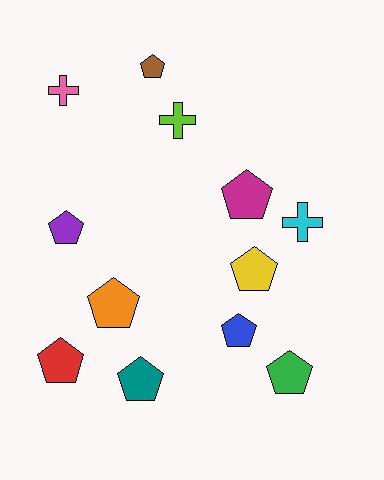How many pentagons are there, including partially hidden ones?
There are 9 pentagons.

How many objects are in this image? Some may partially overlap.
There are 12 objects.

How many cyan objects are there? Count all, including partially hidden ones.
There is 1 cyan object.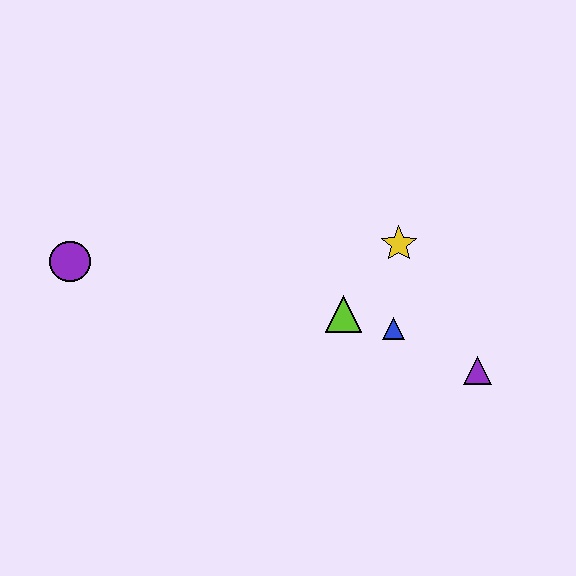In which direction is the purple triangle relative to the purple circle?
The purple triangle is to the right of the purple circle.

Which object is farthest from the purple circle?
The purple triangle is farthest from the purple circle.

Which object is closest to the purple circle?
The lime triangle is closest to the purple circle.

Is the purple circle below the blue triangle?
No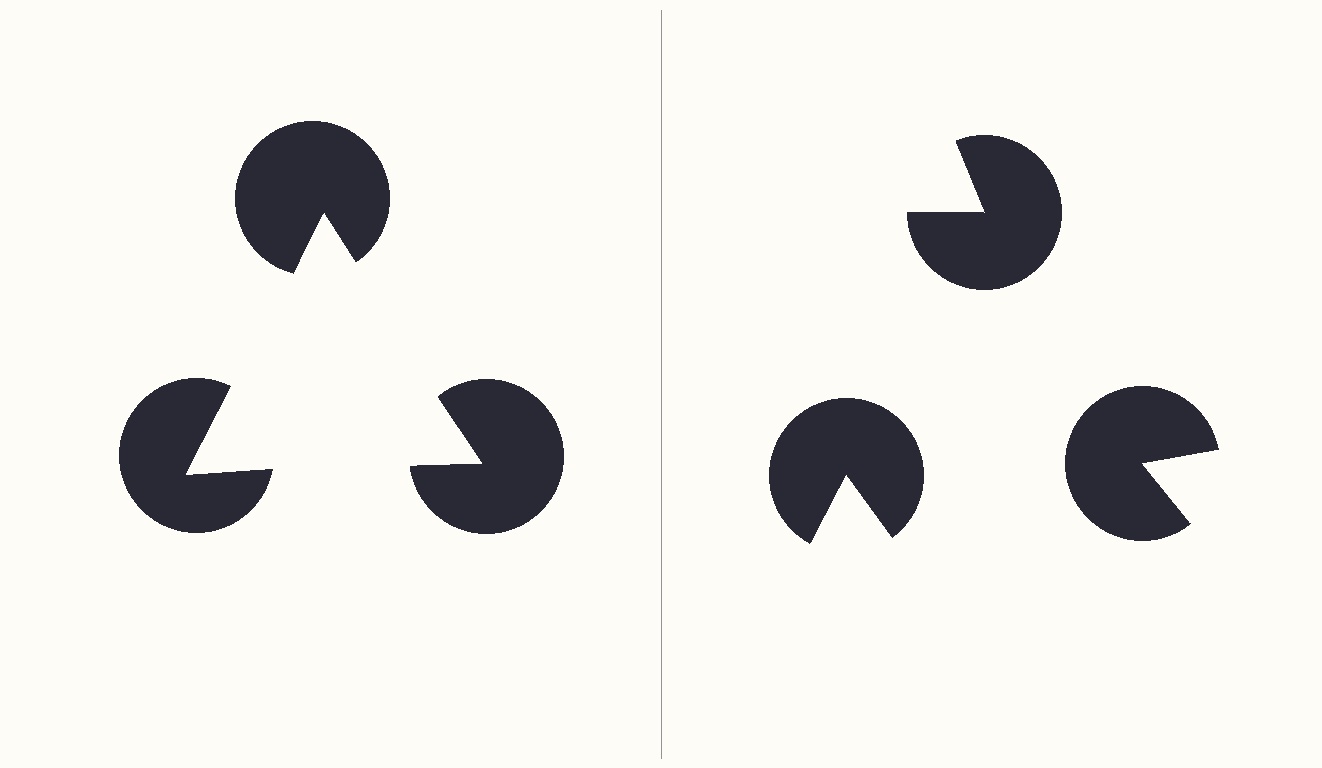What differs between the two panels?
The pac-man discs are positioned identically on both sides; only the wedge orientations differ. On the left they align to a triangle; on the right they are misaligned.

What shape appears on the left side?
An illusory triangle.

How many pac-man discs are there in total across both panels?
6 — 3 on each side.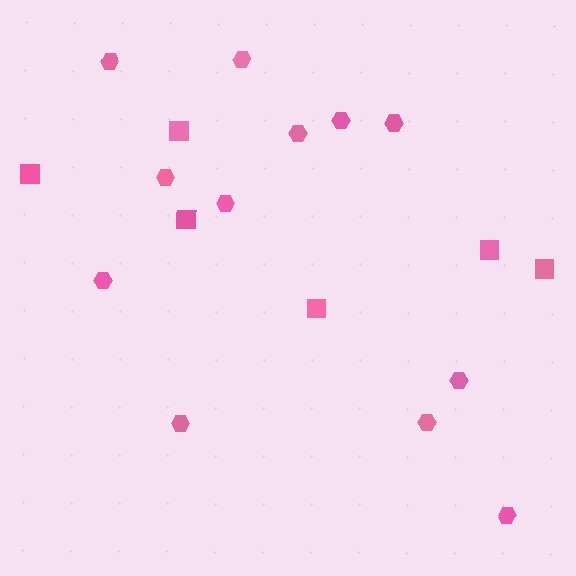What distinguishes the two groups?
There are 2 groups: one group of hexagons (12) and one group of squares (6).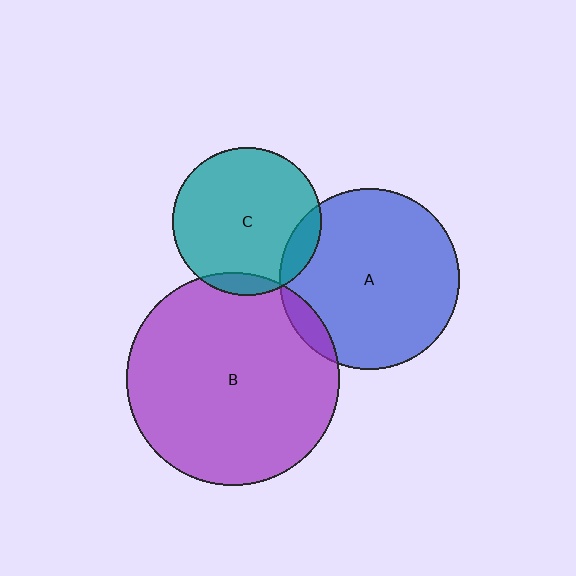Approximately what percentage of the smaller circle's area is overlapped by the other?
Approximately 5%.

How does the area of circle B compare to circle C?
Approximately 2.1 times.